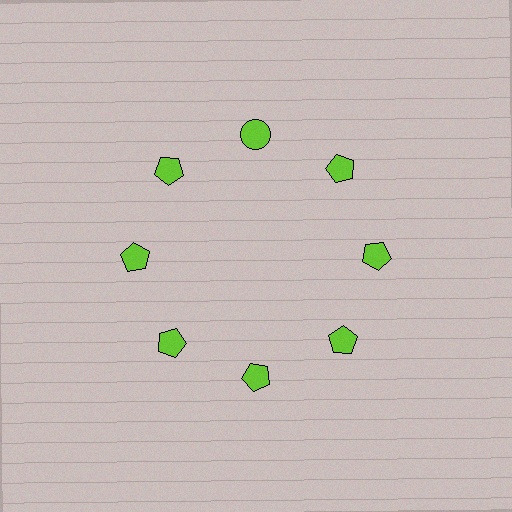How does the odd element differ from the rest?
It has a different shape: circle instead of pentagon.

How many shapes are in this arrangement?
There are 8 shapes arranged in a ring pattern.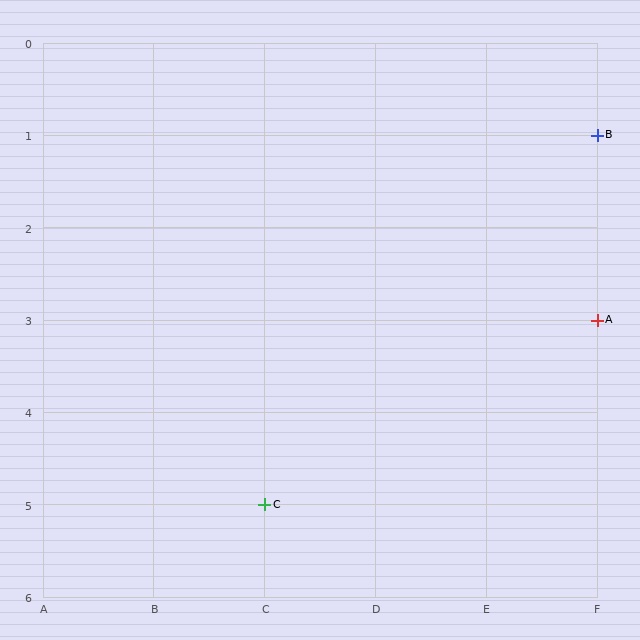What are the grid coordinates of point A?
Point A is at grid coordinates (F, 3).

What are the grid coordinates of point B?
Point B is at grid coordinates (F, 1).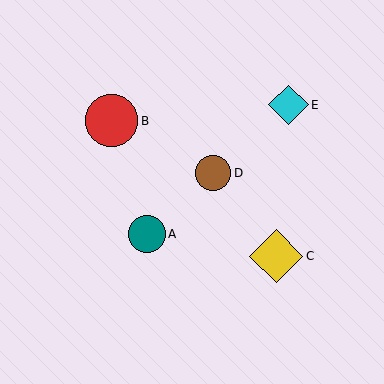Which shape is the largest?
The yellow diamond (labeled C) is the largest.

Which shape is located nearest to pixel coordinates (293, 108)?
The cyan diamond (labeled E) at (288, 105) is nearest to that location.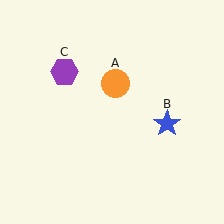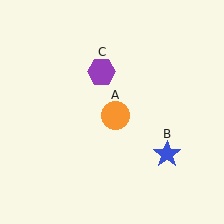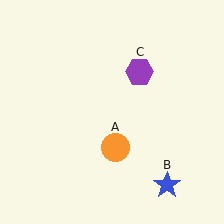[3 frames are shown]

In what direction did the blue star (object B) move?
The blue star (object B) moved down.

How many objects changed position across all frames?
3 objects changed position: orange circle (object A), blue star (object B), purple hexagon (object C).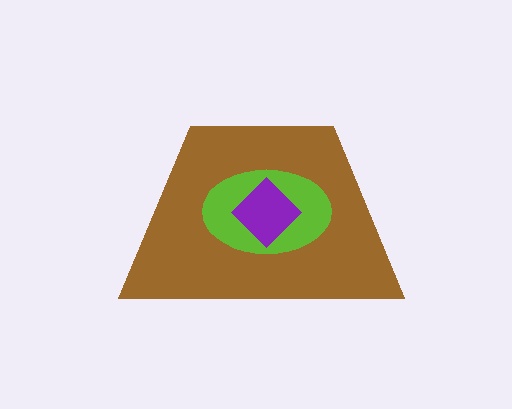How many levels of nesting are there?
3.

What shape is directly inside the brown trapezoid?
The lime ellipse.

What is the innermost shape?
The purple diamond.